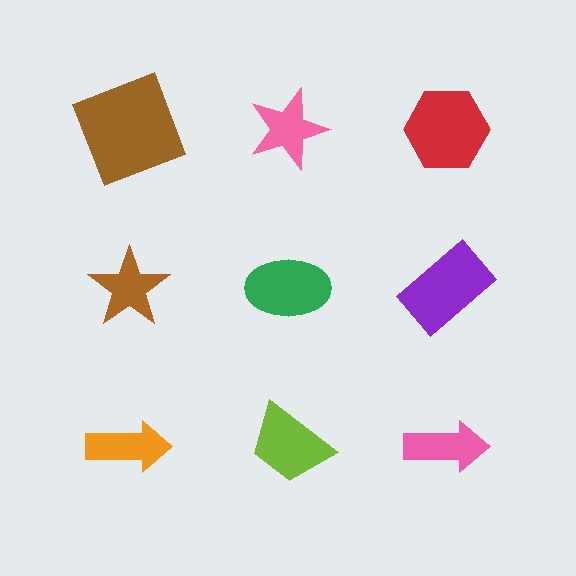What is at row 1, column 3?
A red hexagon.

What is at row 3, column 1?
An orange arrow.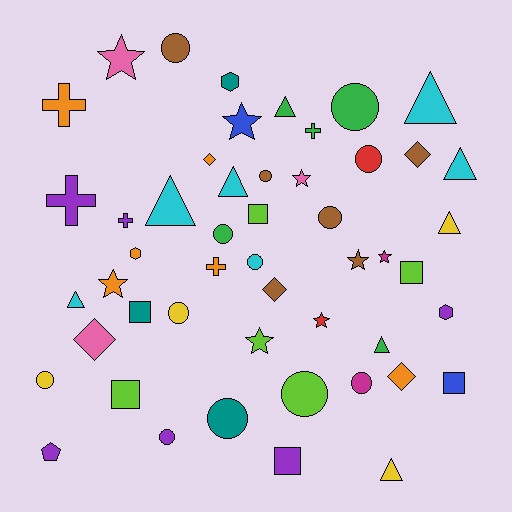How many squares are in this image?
There are 6 squares.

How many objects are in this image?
There are 50 objects.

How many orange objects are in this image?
There are 6 orange objects.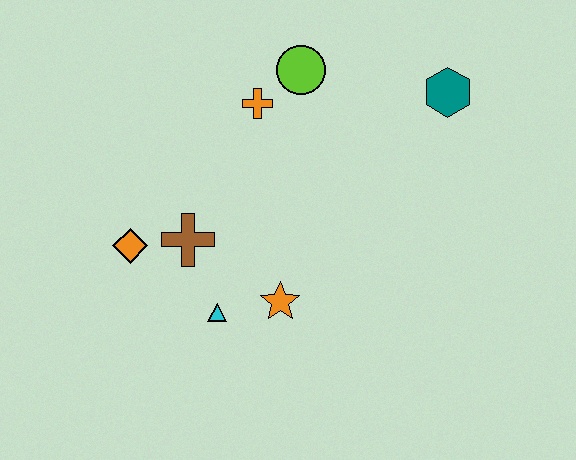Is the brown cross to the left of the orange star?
Yes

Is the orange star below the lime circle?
Yes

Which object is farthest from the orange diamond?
The teal hexagon is farthest from the orange diamond.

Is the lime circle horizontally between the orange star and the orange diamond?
No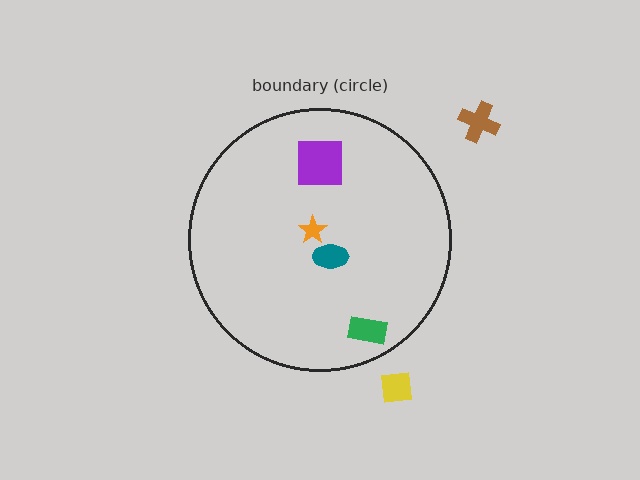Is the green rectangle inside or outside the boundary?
Inside.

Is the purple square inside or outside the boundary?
Inside.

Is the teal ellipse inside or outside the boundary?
Inside.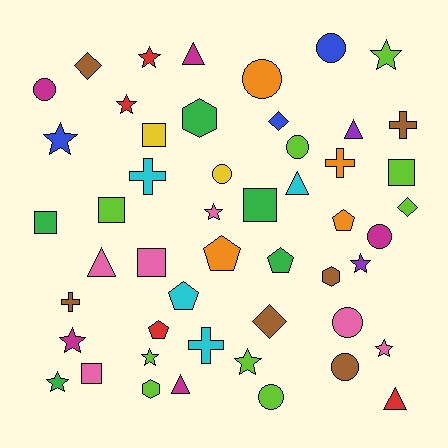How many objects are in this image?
There are 50 objects.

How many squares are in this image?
There are 7 squares.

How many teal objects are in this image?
There are no teal objects.